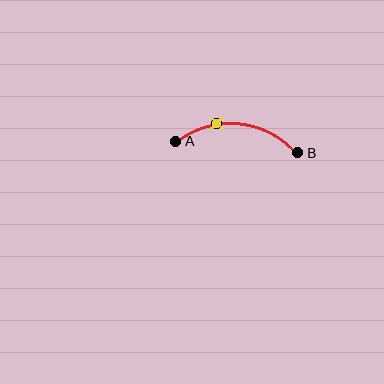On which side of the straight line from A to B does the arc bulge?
The arc bulges above the straight line connecting A and B.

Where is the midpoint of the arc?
The arc midpoint is the point on the curve farthest from the straight line joining A and B. It sits above that line.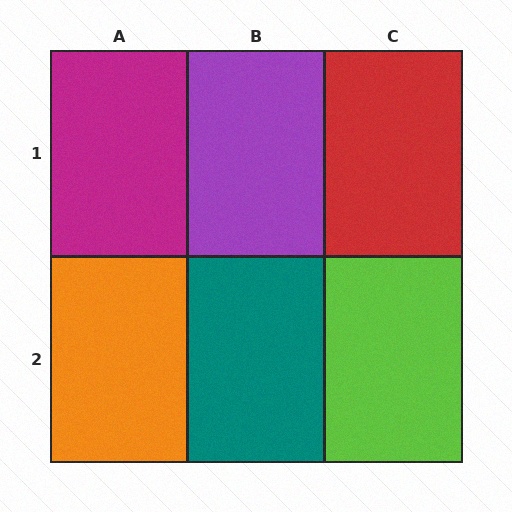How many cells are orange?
1 cell is orange.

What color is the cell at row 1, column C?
Red.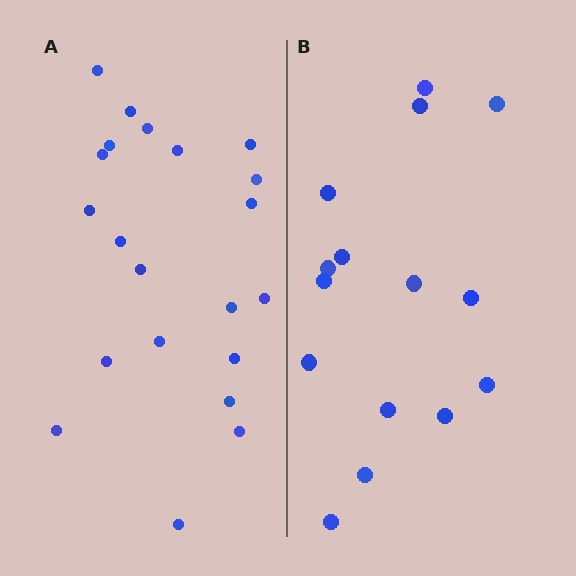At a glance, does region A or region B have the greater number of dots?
Region A (the left region) has more dots.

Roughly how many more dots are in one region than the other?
Region A has about 6 more dots than region B.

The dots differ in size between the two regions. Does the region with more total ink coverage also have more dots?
No. Region B has more total ink coverage because its dots are larger, but region A actually contains more individual dots. Total area can be misleading — the number of items is what matters here.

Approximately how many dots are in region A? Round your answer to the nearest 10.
About 20 dots. (The exact count is 21, which rounds to 20.)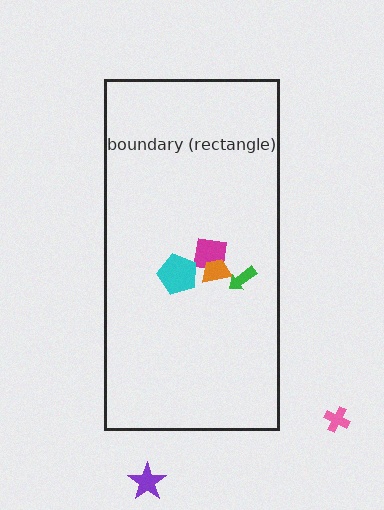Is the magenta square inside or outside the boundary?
Inside.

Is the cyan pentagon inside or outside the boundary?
Inside.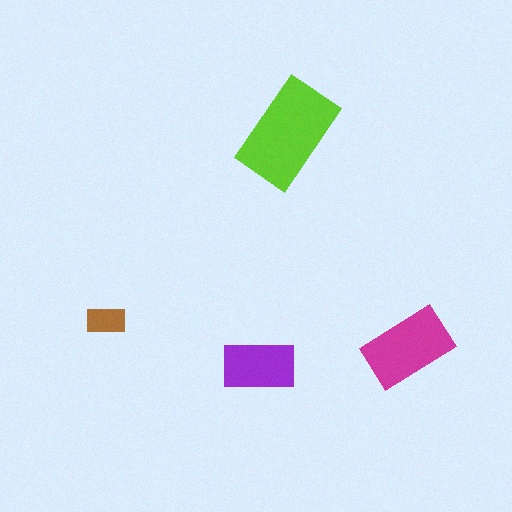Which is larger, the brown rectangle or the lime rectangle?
The lime one.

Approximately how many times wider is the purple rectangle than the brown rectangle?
About 2 times wider.